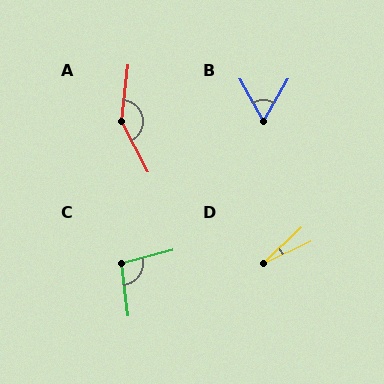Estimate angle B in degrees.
Approximately 59 degrees.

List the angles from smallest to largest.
D (18°), B (59°), C (98°), A (145°).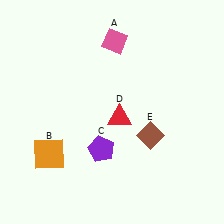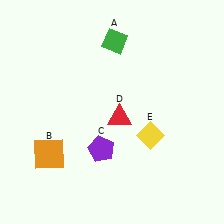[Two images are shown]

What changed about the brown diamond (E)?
In Image 1, E is brown. In Image 2, it changed to yellow.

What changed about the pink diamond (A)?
In Image 1, A is pink. In Image 2, it changed to green.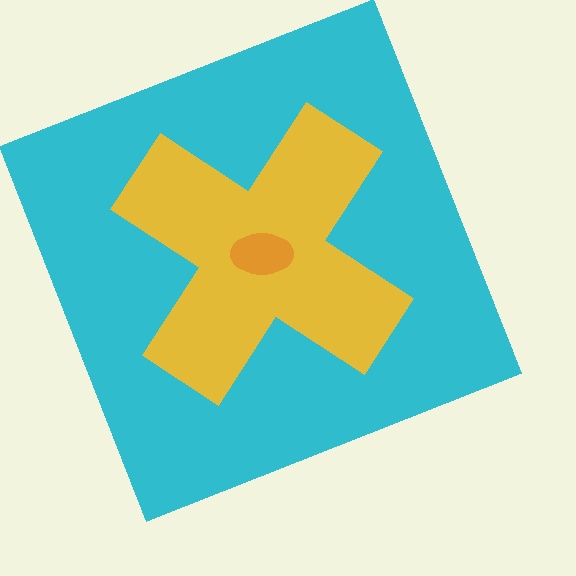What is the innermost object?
The orange ellipse.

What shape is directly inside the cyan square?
The yellow cross.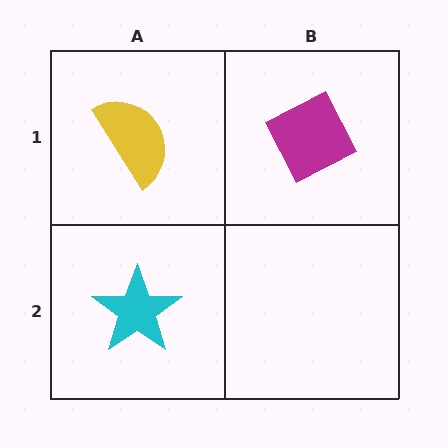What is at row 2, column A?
A cyan star.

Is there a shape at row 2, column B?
No, that cell is empty.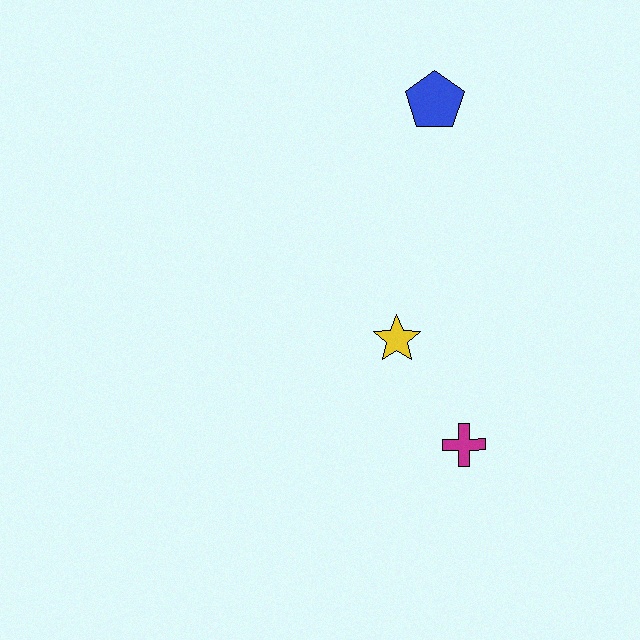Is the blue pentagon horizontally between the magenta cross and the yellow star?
Yes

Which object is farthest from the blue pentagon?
The magenta cross is farthest from the blue pentagon.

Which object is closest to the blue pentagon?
The yellow star is closest to the blue pentagon.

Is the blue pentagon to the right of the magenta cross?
No